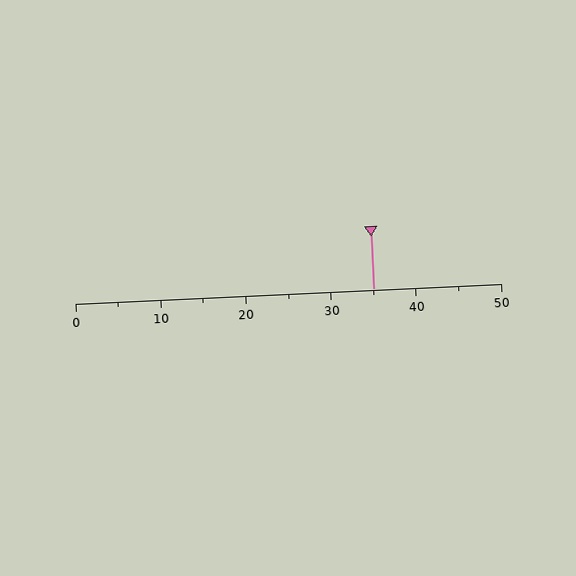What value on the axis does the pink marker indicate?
The marker indicates approximately 35.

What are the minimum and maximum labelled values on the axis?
The axis runs from 0 to 50.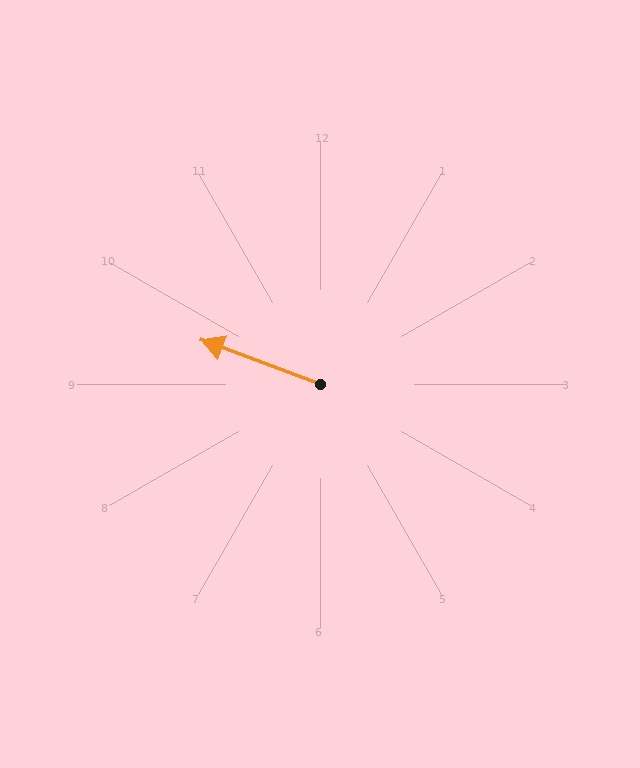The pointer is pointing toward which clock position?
Roughly 10 o'clock.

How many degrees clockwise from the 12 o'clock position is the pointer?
Approximately 291 degrees.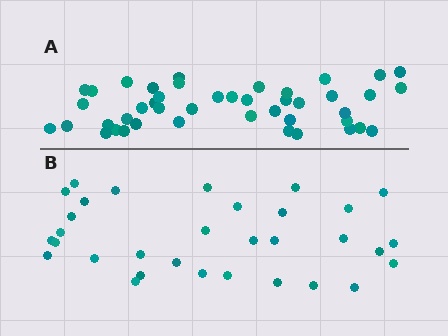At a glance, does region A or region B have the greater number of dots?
Region A (the top region) has more dots.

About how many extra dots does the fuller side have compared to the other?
Region A has roughly 12 or so more dots than region B.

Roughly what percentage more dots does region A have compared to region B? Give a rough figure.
About 40% more.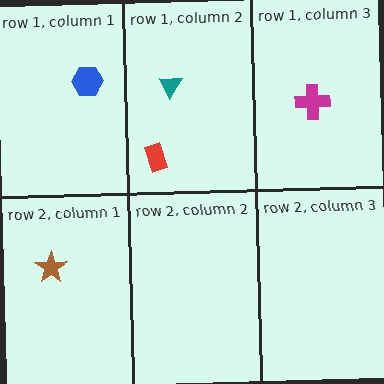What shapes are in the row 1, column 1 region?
The blue hexagon.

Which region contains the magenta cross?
The row 1, column 3 region.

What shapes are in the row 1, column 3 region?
The magenta cross.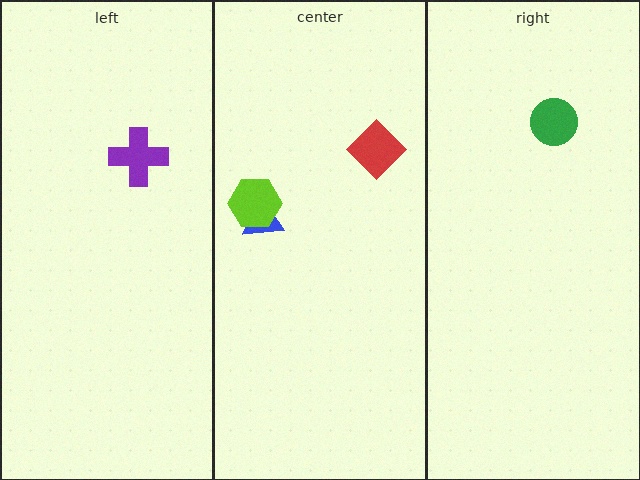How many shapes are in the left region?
1.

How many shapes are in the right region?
1.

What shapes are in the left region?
The purple cross.